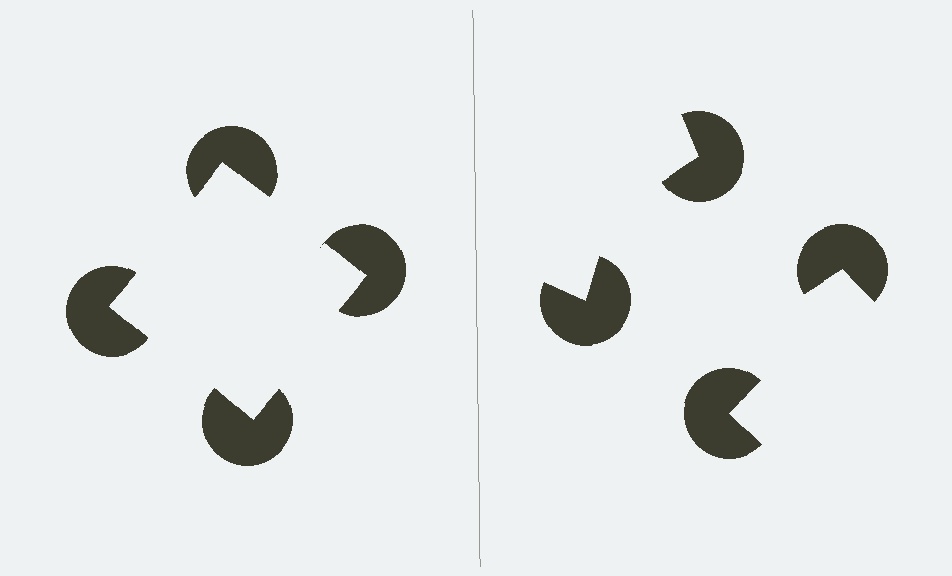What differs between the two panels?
The pac-man discs are positioned identically on both sides; only the wedge orientations differ. On the left they align to a square; on the right they are misaligned.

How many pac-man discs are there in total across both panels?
8 — 4 on each side.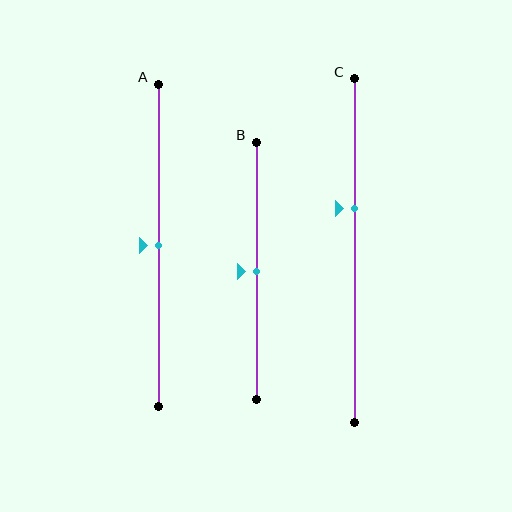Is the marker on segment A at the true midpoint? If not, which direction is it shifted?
Yes, the marker on segment A is at the true midpoint.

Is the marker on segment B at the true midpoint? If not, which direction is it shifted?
Yes, the marker on segment B is at the true midpoint.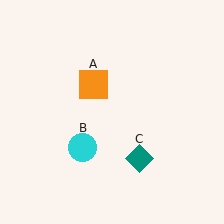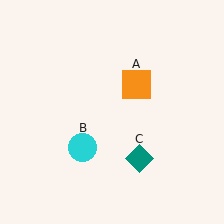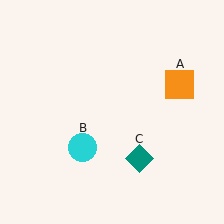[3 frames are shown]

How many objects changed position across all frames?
1 object changed position: orange square (object A).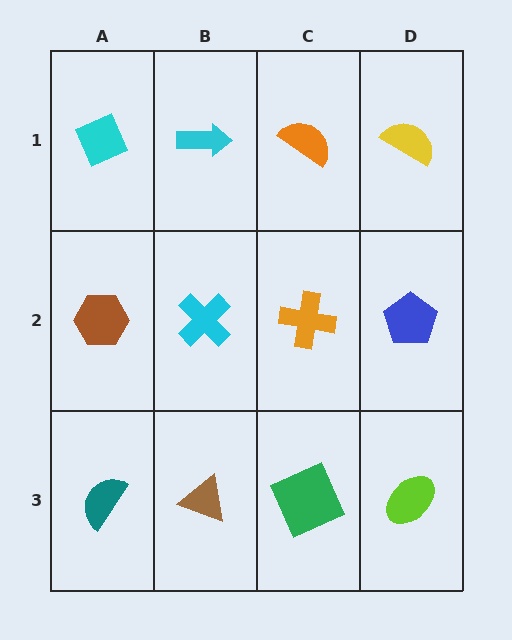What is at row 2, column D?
A blue pentagon.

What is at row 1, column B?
A cyan arrow.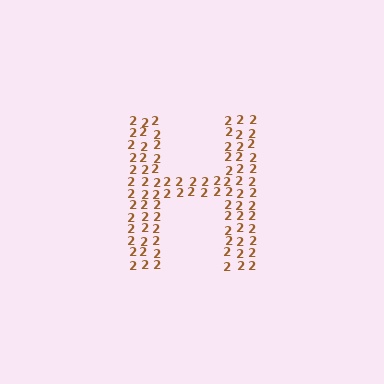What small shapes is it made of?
It is made of small digit 2's.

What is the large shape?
The large shape is the letter H.